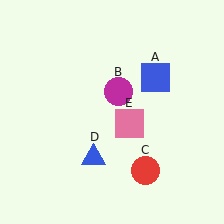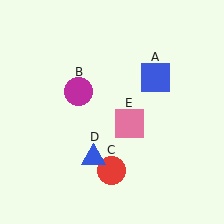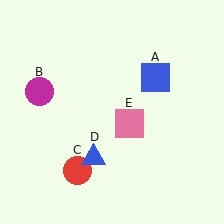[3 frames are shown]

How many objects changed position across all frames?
2 objects changed position: magenta circle (object B), red circle (object C).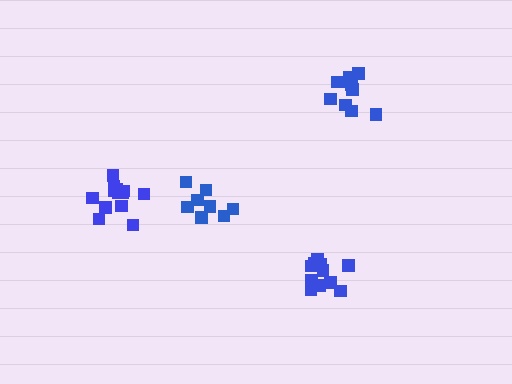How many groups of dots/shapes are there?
There are 4 groups.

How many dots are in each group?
Group 1: 10 dots, Group 2: 8 dots, Group 3: 11 dots, Group 4: 14 dots (43 total).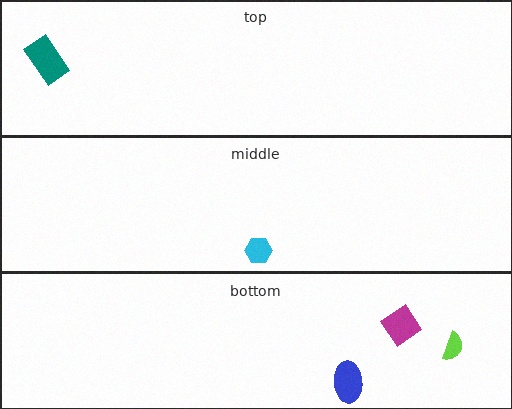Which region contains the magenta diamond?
The bottom region.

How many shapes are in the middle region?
1.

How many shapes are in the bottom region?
3.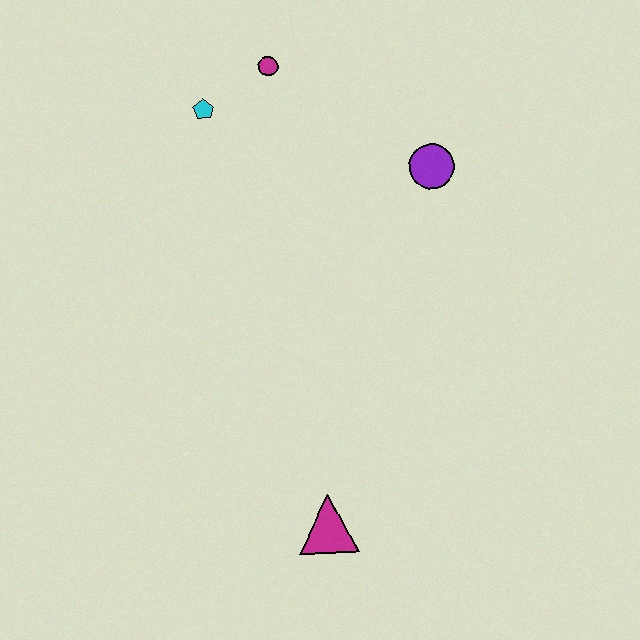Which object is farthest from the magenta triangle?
The magenta circle is farthest from the magenta triangle.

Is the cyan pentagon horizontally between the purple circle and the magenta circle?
No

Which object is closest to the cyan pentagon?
The magenta circle is closest to the cyan pentagon.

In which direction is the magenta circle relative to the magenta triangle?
The magenta circle is above the magenta triangle.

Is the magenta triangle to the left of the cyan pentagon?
No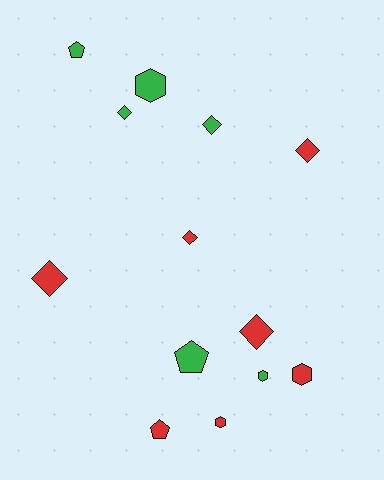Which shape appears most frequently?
Diamond, with 6 objects.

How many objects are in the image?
There are 13 objects.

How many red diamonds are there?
There are 4 red diamonds.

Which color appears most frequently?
Red, with 7 objects.